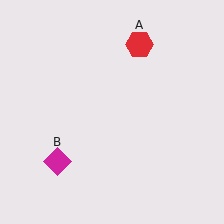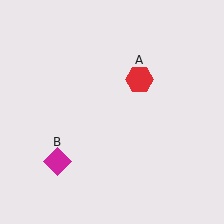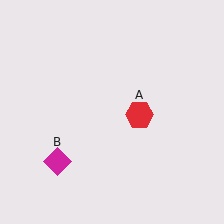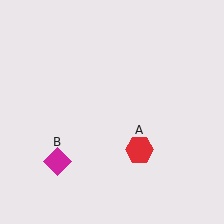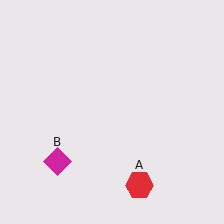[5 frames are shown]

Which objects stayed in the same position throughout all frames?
Magenta diamond (object B) remained stationary.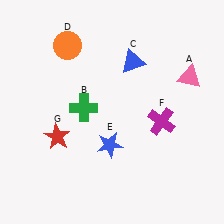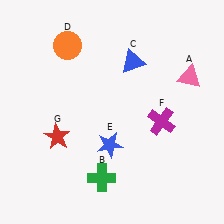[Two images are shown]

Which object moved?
The green cross (B) moved down.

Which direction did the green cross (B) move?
The green cross (B) moved down.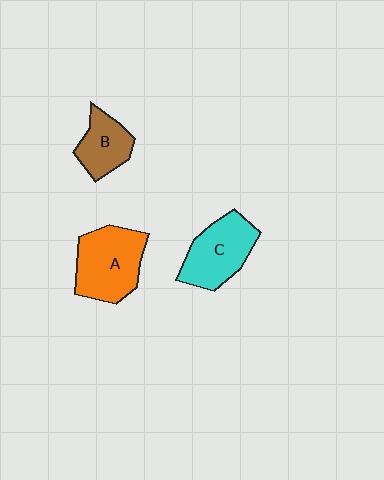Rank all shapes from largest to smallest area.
From largest to smallest: A (orange), C (cyan), B (brown).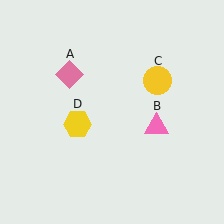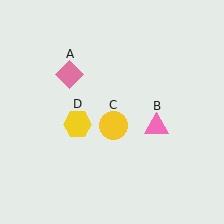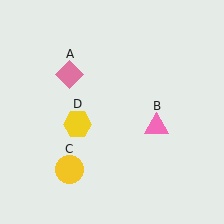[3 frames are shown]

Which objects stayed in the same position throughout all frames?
Pink diamond (object A) and pink triangle (object B) and yellow hexagon (object D) remained stationary.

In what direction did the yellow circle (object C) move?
The yellow circle (object C) moved down and to the left.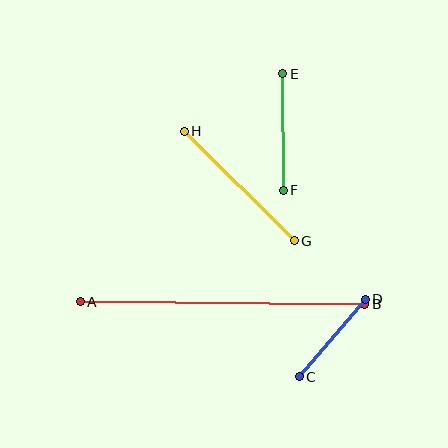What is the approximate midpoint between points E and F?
The midpoint is at approximately (283, 132) pixels.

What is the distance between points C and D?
The distance is approximately 102 pixels.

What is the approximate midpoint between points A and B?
The midpoint is at approximately (222, 303) pixels.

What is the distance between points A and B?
The distance is approximately 284 pixels.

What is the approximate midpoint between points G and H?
The midpoint is at approximately (239, 186) pixels.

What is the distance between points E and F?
The distance is approximately 117 pixels.